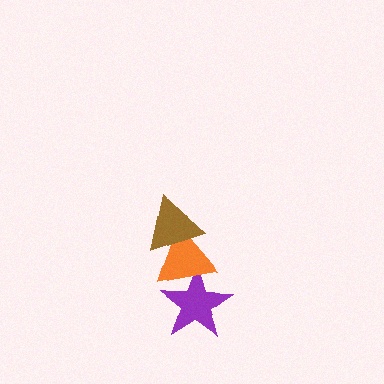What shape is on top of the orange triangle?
The brown triangle is on top of the orange triangle.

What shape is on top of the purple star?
The orange triangle is on top of the purple star.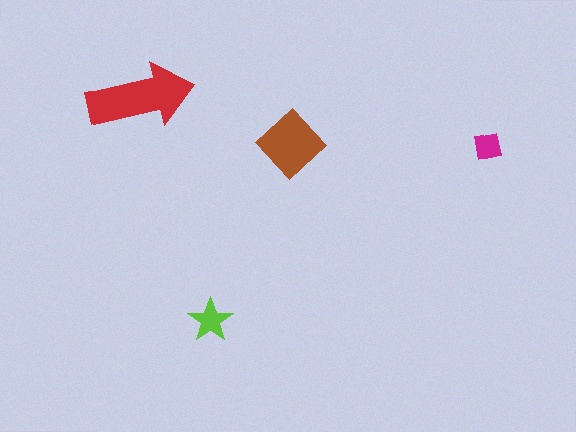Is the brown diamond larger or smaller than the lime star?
Larger.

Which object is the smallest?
The magenta square.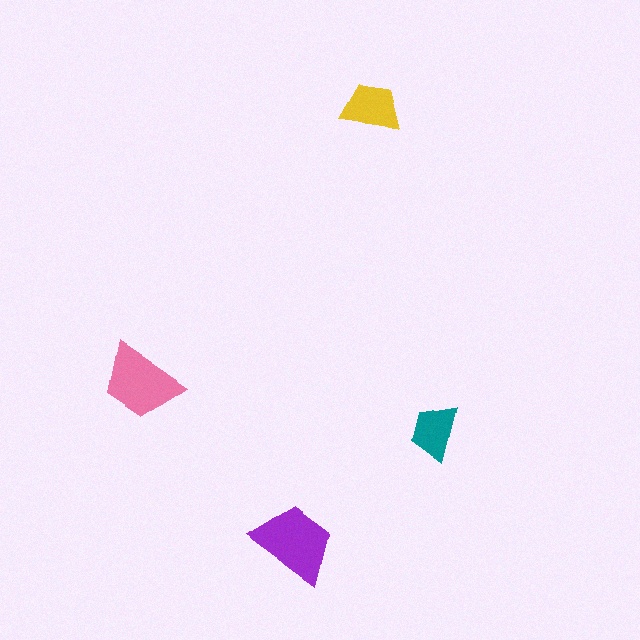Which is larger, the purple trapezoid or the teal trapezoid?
The purple one.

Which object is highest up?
The yellow trapezoid is topmost.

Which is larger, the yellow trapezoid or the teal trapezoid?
The yellow one.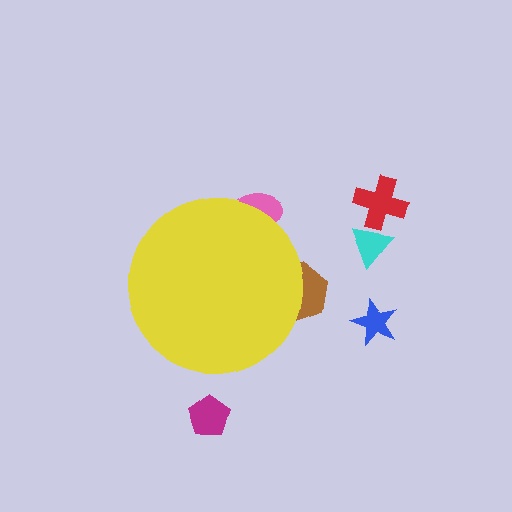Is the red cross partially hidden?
No, the red cross is fully visible.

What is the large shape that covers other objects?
A yellow circle.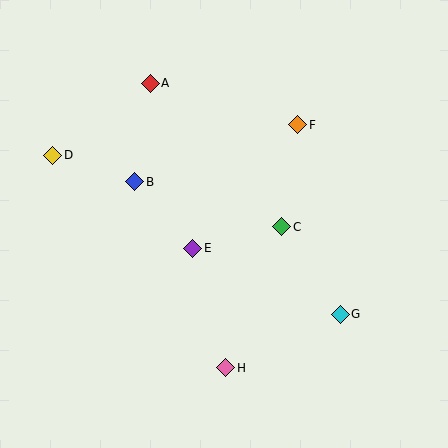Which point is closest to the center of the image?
Point E at (193, 248) is closest to the center.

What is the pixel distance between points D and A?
The distance between D and A is 121 pixels.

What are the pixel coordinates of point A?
Point A is at (150, 83).